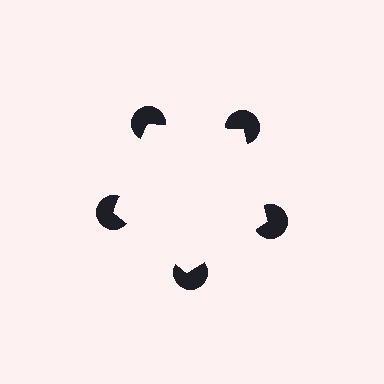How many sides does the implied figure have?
5 sides.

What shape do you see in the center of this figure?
An illusory pentagon — its edges are inferred from the aligned wedge cuts in the pac-man discs, not physically drawn.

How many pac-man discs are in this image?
There are 5 — one at each vertex of the illusory pentagon.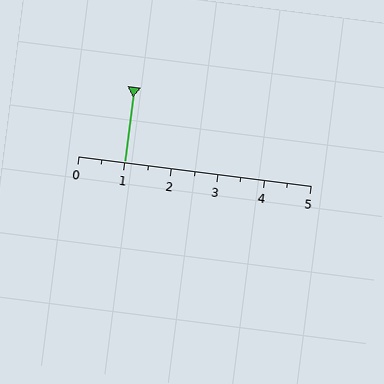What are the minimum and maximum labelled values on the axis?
The axis runs from 0 to 5.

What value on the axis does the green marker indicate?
The marker indicates approximately 1.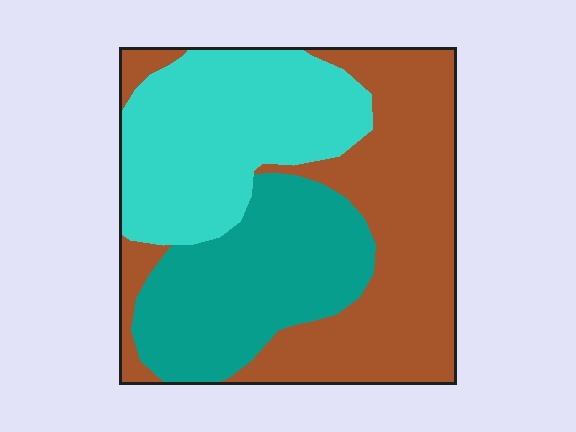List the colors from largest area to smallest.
From largest to smallest: brown, cyan, teal.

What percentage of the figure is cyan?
Cyan covers around 30% of the figure.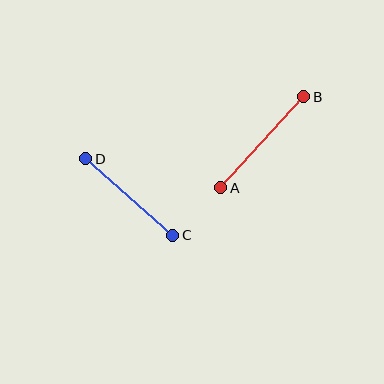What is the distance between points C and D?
The distance is approximately 116 pixels.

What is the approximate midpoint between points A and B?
The midpoint is at approximately (262, 142) pixels.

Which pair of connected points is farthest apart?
Points A and B are farthest apart.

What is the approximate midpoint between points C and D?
The midpoint is at approximately (129, 197) pixels.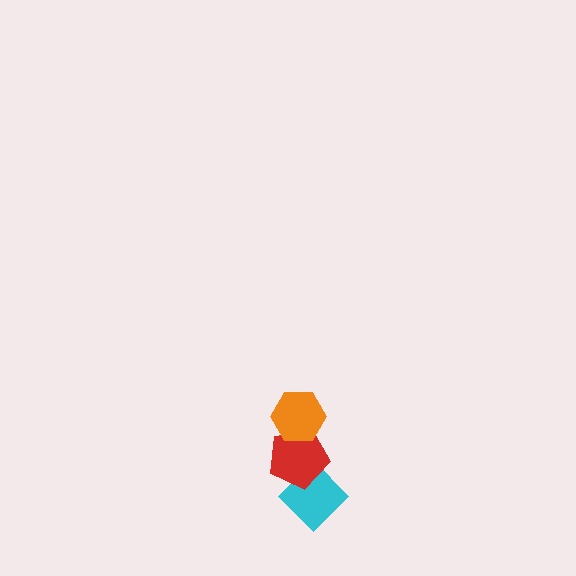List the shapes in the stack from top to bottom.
From top to bottom: the orange hexagon, the red pentagon, the cyan diamond.